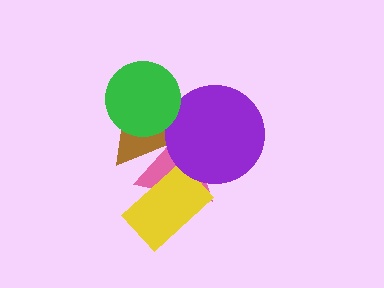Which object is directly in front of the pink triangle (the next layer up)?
The brown triangle is directly in front of the pink triangle.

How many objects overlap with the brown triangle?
3 objects overlap with the brown triangle.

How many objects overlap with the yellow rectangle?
1 object overlaps with the yellow rectangle.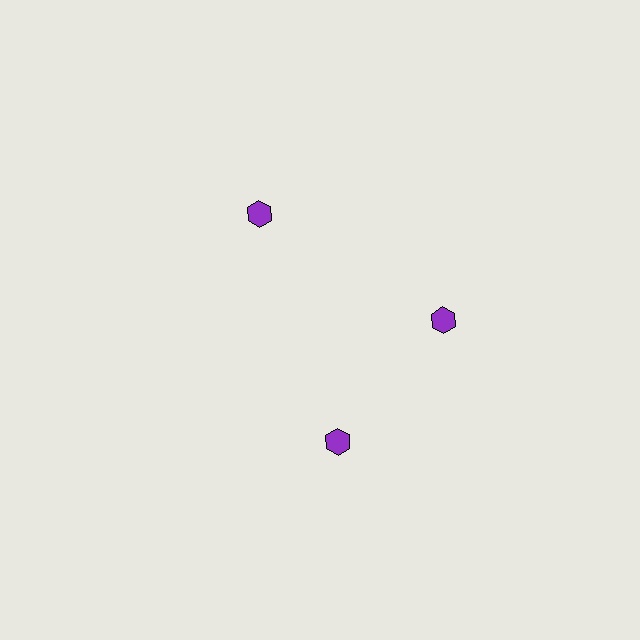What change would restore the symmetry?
The symmetry would be restored by rotating it back into even spacing with its neighbors so that all 3 hexagons sit at equal angles and equal distance from the center.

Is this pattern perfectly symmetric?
No. The 3 purple hexagons are arranged in a ring, but one element near the 7 o'clock position is rotated out of alignment along the ring, breaking the 3-fold rotational symmetry.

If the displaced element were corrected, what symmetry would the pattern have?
It would have 3-fold rotational symmetry — the pattern would map onto itself every 120 degrees.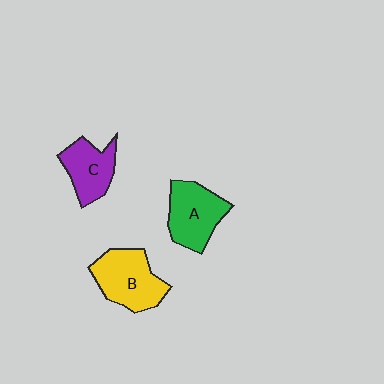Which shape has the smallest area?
Shape C (purple).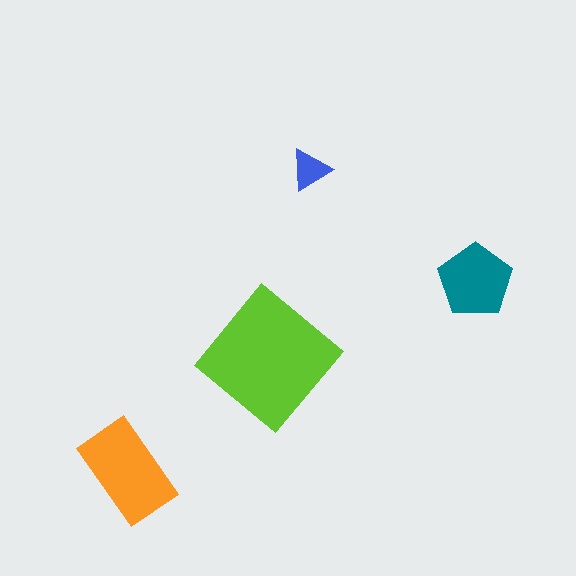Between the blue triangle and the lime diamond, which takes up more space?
The lime diamond.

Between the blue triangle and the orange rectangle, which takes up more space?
The orange rectangle.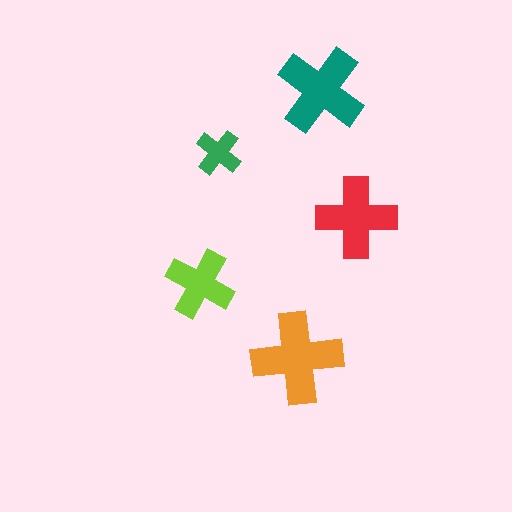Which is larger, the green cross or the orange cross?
The orange one.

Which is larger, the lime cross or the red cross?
The red one.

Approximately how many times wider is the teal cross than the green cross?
About 2 times wider.